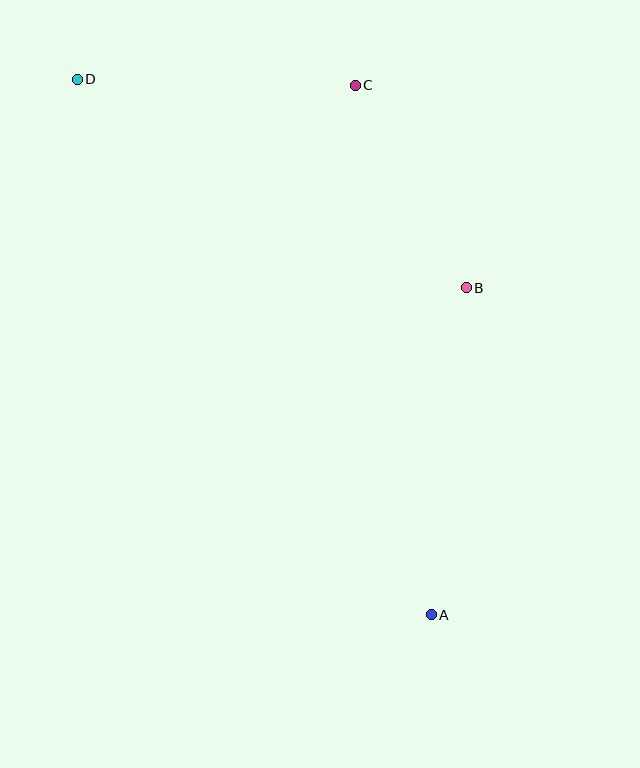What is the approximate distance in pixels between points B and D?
The distance between B and D is approximately 441 pixels.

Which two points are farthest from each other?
Points A and D are farthest from each other.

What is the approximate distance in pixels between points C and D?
The distance between C and D is approximately 278 pixels.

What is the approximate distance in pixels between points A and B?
The distance between A and B is approximately 329 pixels.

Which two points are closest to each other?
Points B and C are closest to each other.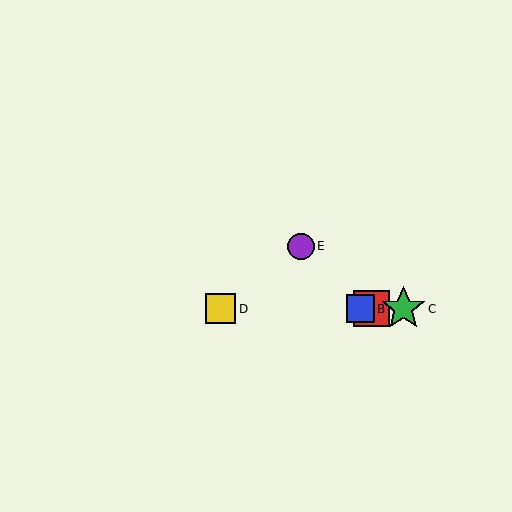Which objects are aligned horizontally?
Objects A, B, C, D are aligned horizontally.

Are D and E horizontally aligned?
No, D is at y≈309 and E is at y≈246.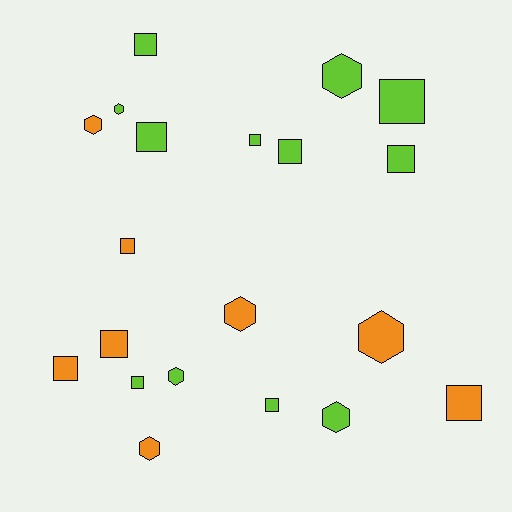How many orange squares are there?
There are 4 orange squares.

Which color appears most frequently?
Lime, with 12 objects.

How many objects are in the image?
There are 20 objects.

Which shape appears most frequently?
Square, with 12 objects.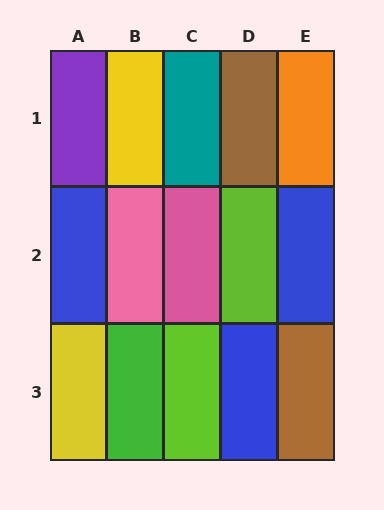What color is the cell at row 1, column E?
Orange.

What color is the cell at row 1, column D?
Brown.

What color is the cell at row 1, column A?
Purple.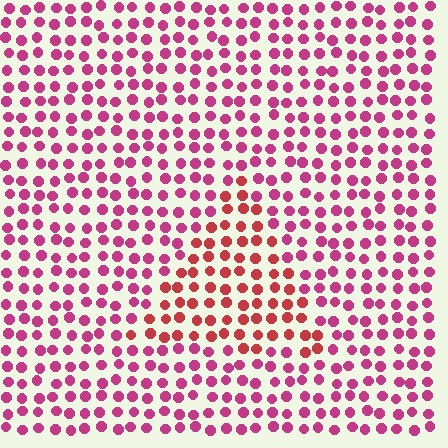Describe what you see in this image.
The image is filled with small magenta elements in a uniform arrangement. A triangle-shaped region is visible where the elements are tinted to a slightly different hue, forming a subtle color boundary.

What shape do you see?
I see a triangle.